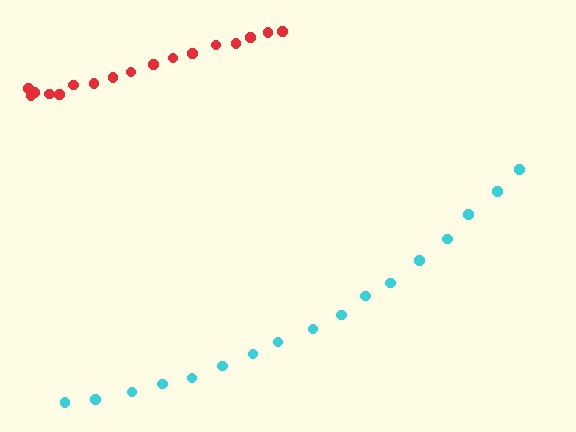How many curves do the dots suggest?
There are 2 distinct paths.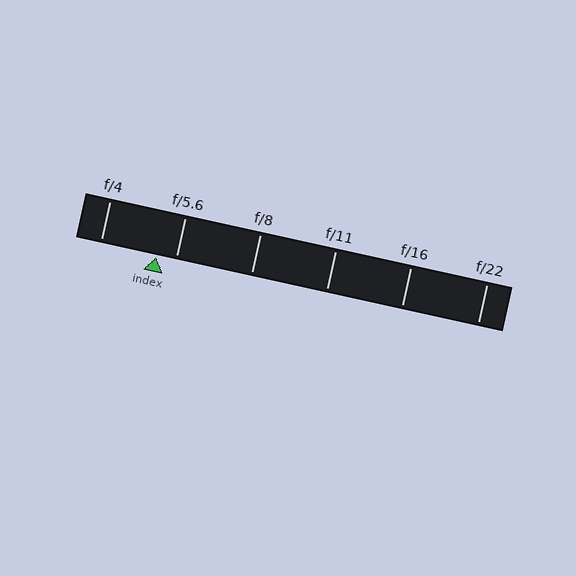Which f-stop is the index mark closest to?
The index mark is closest to f/5.6.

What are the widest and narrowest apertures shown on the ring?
The widest aperture shown is f/4 and the narrowest is f/22.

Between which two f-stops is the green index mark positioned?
The index mark is between f/4 and f/5.6.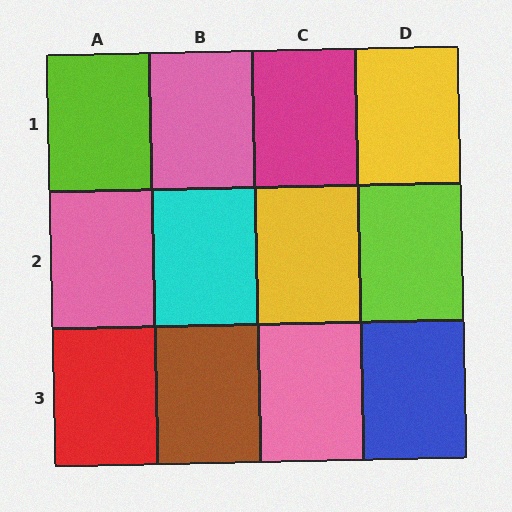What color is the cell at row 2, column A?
Pink.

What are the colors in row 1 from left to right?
Lime, pink, magenta, yellow.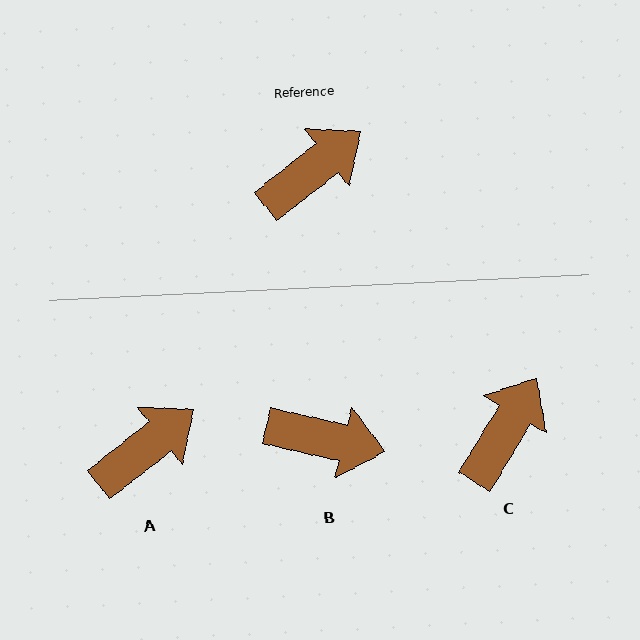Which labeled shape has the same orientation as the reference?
A.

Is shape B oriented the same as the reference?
No, it is off by about 51 degrees.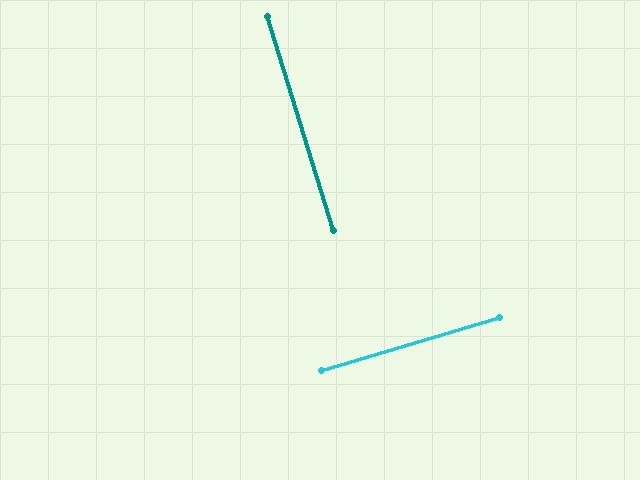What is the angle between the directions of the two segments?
Approximately 90 degrees.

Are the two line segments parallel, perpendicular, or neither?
Perpendicular — they meet at approximately 90°.